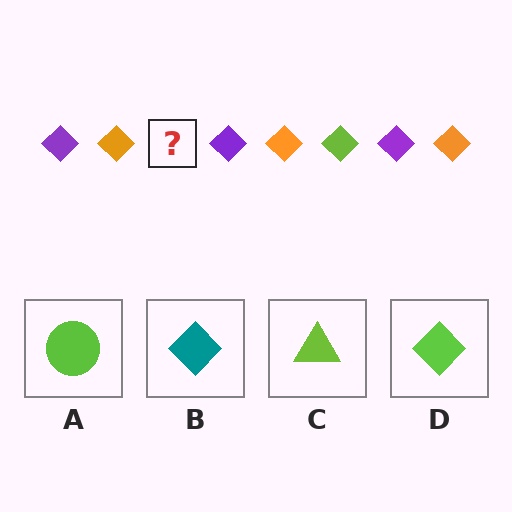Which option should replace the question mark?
Option D.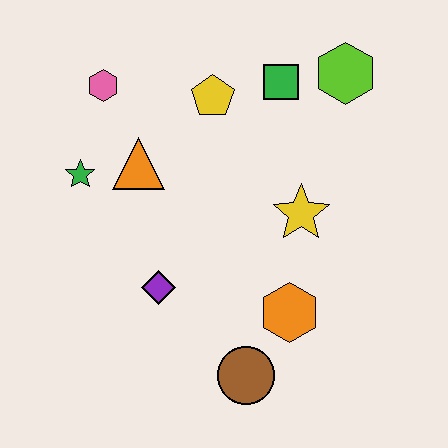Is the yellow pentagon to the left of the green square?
Yes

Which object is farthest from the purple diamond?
The lime hexagon is farthest from the purple diamond.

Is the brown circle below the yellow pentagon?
Yes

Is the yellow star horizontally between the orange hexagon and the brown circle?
No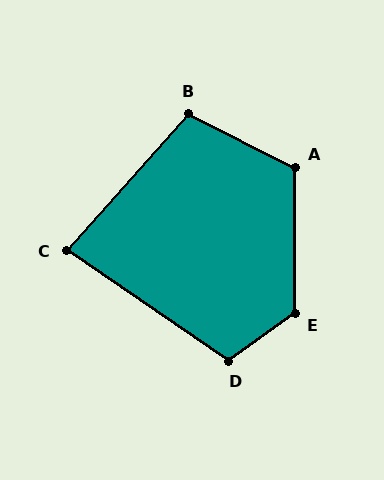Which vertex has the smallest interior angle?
C, at approximately 82 degrees.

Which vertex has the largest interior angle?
E, at approximately 126 degrees.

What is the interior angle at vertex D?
Approximately 110 degrees (obtuse).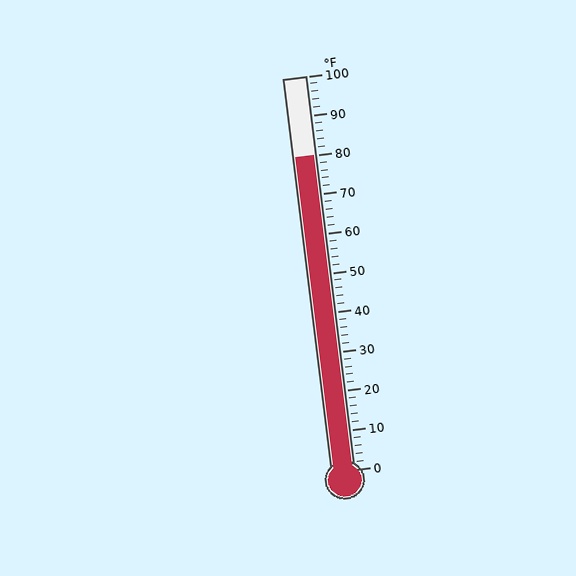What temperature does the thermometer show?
The thermometer shows approximately 80°F.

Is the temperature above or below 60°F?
The temperature is above 60°F.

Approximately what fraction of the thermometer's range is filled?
The thermometer is filled to approximately 80% of its range.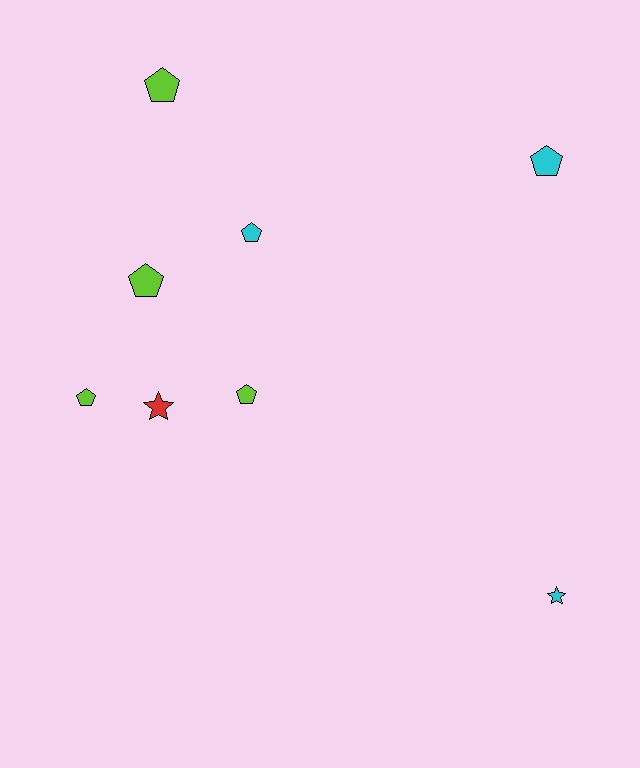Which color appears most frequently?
Lime, with 4 objects.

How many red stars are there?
There is 1 red star.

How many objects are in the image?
There are 8 objects.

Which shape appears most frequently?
Pentagon, with 6 objects.